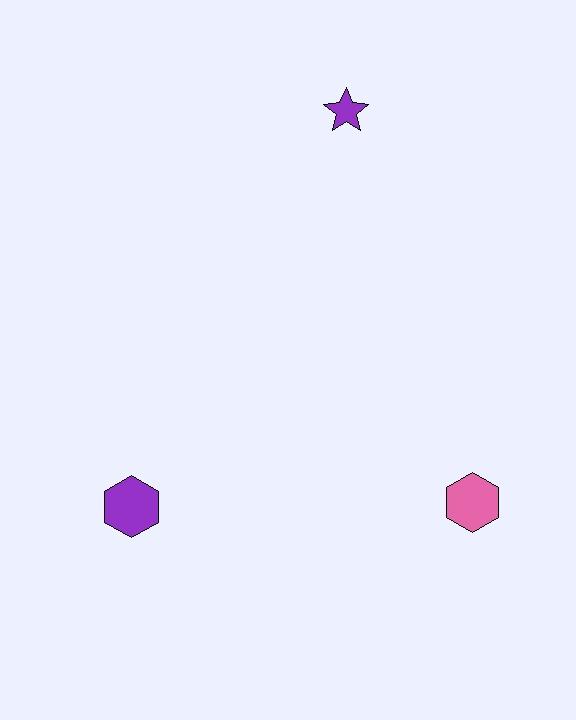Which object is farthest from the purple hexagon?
The purple star is farthest from the purple hexagon.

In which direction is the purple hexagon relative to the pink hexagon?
The purple hexagon is to the left of the pink hexagon.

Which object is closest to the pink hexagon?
The purple hexagon is closest to the pink hexagon.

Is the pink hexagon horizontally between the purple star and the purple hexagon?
No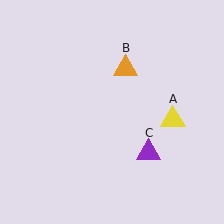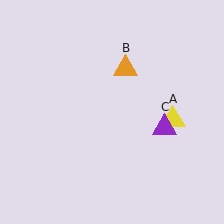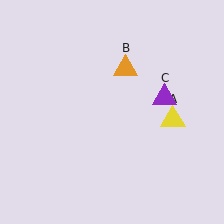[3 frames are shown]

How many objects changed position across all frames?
1 object changed position: purple triangle (object C).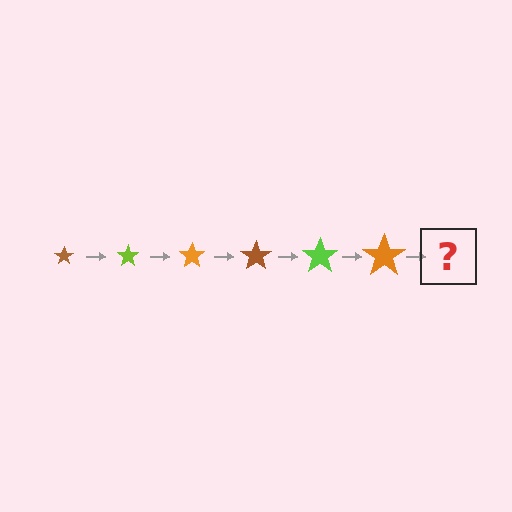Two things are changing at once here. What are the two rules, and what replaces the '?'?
The two rules are that the star grows larger each step and the color cycles through brown, lime, and orange. The '?' should be a brown star, larger than the previous one.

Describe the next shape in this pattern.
It should be a brown star, larger than the previous one.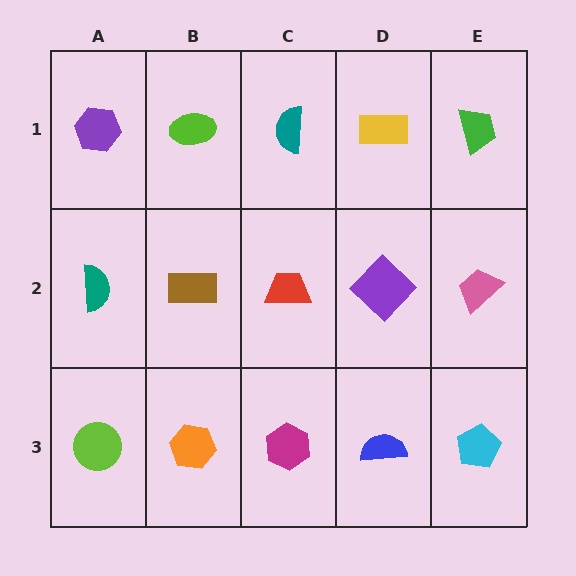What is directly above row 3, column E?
A pink trapezoid.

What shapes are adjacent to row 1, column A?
A teal semicircle (row 2, column A), a lime ellipse (row 1, column B).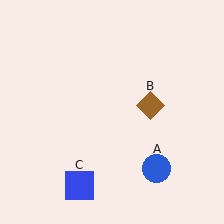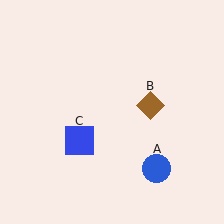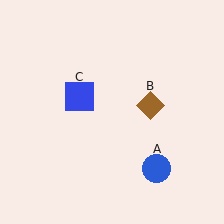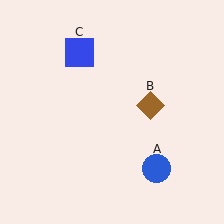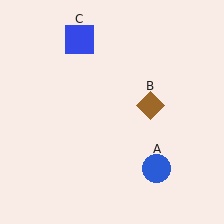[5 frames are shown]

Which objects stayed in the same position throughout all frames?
Blue circle (object A) and brown diamond (object B) remained stationary.